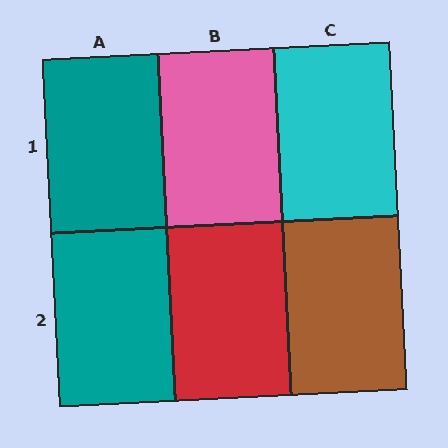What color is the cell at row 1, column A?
Teal.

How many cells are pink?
1 cell is pink.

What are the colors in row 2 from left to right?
Teal, red, brown.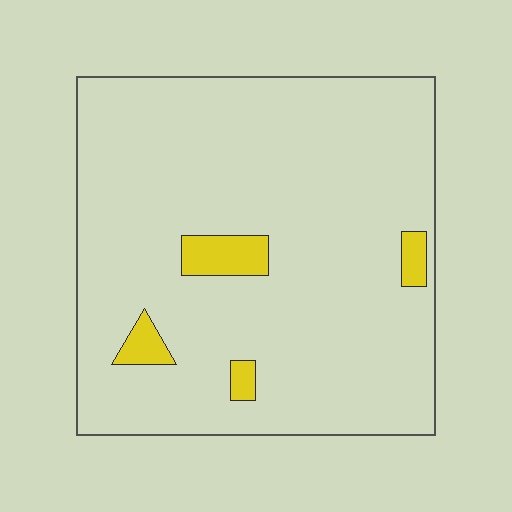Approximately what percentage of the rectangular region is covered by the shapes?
Approximately 5%.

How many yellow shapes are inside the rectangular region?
4.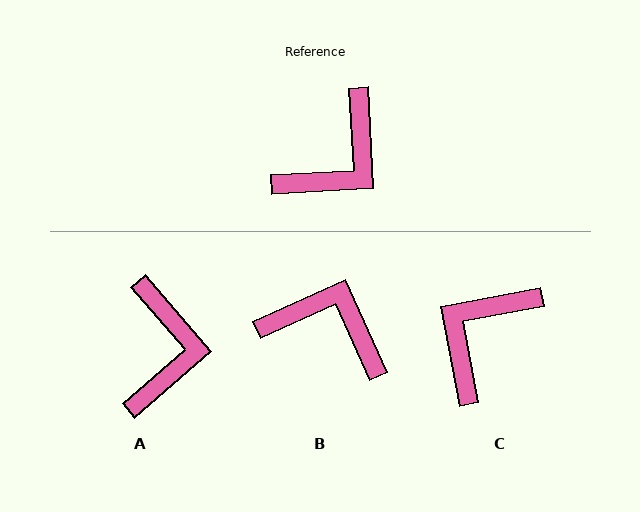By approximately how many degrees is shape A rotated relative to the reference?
Approximately 38 degrees counter-clockwise.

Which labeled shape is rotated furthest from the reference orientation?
C, about 172 degrees away.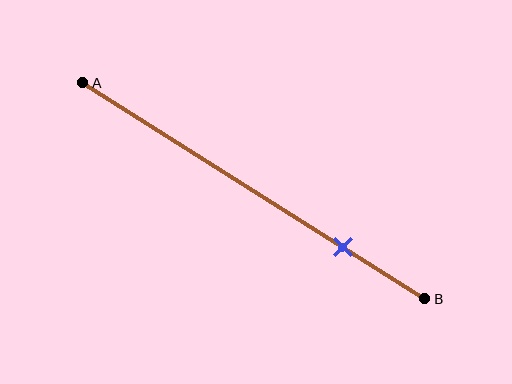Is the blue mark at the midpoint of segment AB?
No, the mark is at about 75% from A, not at the 50% midpoint.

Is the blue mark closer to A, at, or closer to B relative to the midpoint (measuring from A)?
The blue mark is closer to point B than the midpoint of segment AB.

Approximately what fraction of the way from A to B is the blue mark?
The blue mark is approximately 75% of the way from A to B.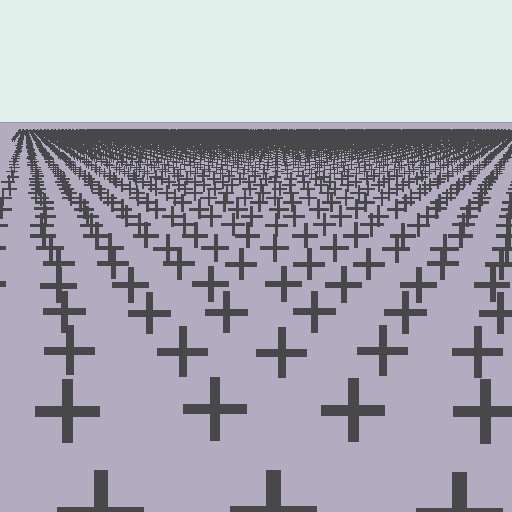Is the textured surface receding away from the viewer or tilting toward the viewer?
The surface is receding away from the viewer. Texture elements get smaller and denser toward the top.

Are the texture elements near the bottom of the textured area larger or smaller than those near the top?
Larger. Near the bottom, elements are closer to the viewer and appear at a bigger on-screen size.